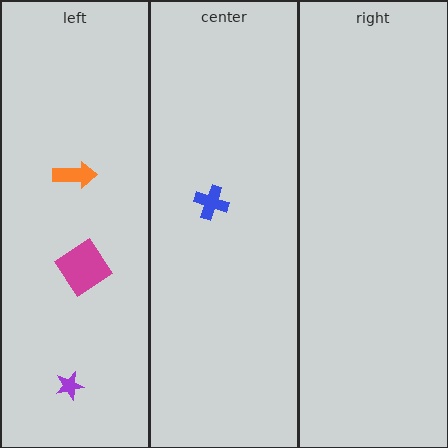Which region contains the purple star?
The left region.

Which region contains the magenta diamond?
The left region.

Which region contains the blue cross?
The center region.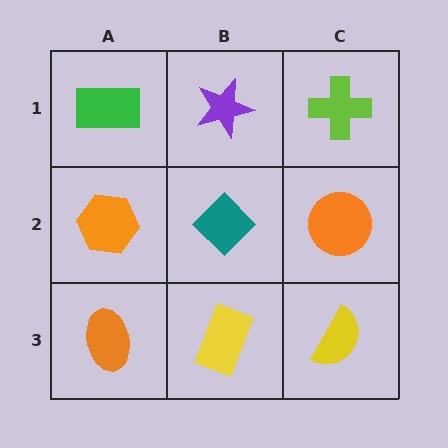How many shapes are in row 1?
3 shapes.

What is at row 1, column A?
A green rectangle.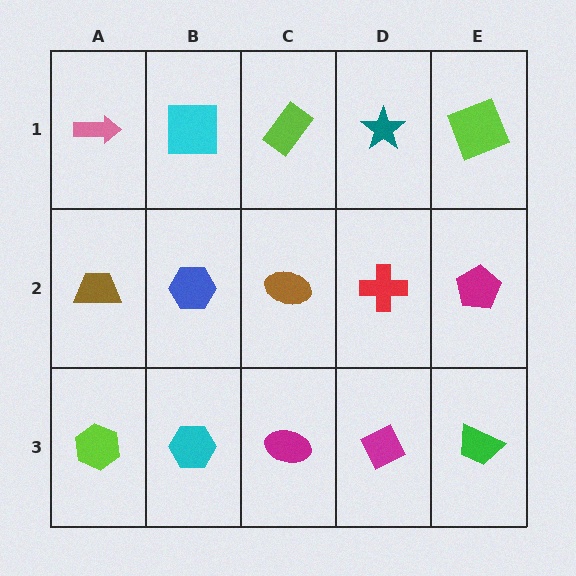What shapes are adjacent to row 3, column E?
A magenta pentagon (row 2, column E), a magenta diamond (row 3, column D).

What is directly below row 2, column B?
A cyan hexagon.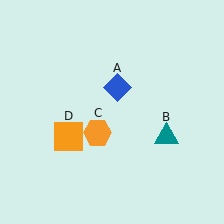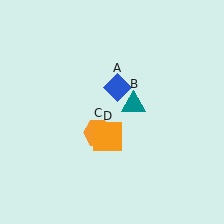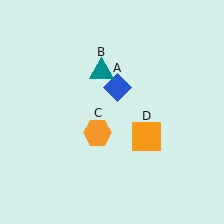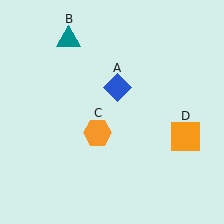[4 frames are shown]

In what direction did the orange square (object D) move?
The orange square (object D) moved right.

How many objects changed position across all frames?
2 objects changed position: teal triangle (object B), orange square (object D).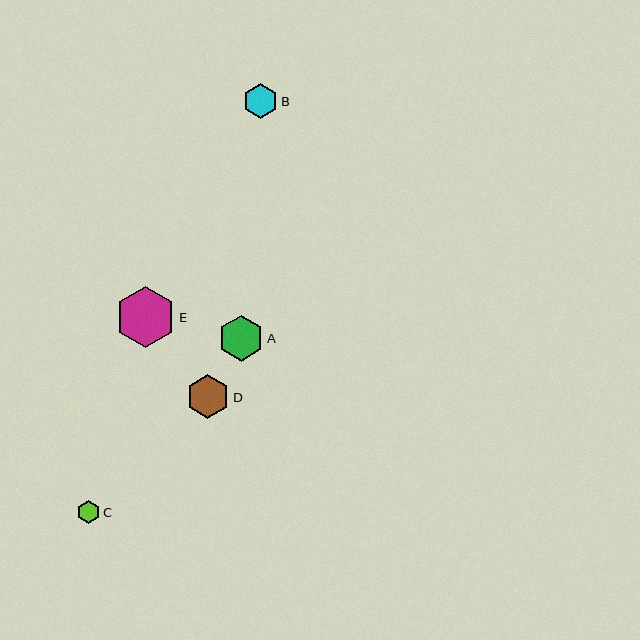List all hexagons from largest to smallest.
From largest to smallest: E, A, D, B, C.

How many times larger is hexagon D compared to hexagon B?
Hexagon D is approximately 1.2 times the size of hexagon B.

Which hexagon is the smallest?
Hexagon C is the smallest with a size of approximately 22 pixels.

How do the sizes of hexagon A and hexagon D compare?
Hexagon A and hexagon D are approximately the same size.